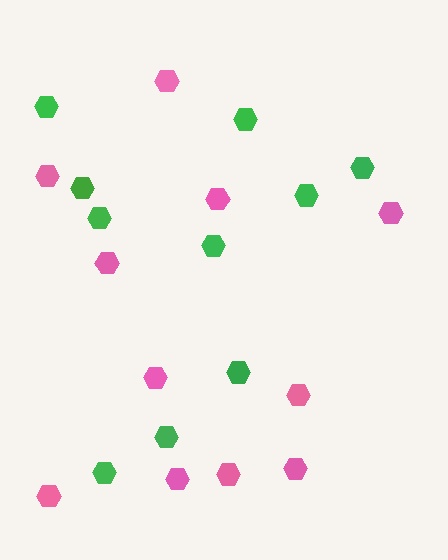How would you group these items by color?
There are 2 groups: one group of green hexagons (10) and one group of pink hexagons (11).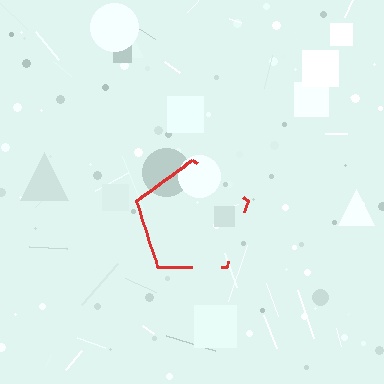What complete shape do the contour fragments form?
The contour fragments form a pentagon.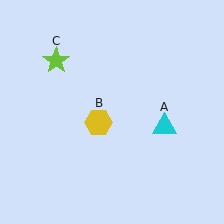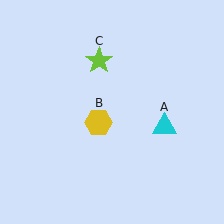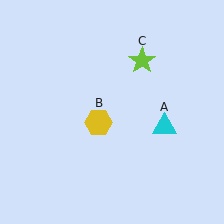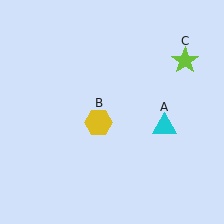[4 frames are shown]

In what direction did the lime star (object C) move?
The lime star (object C) moved right.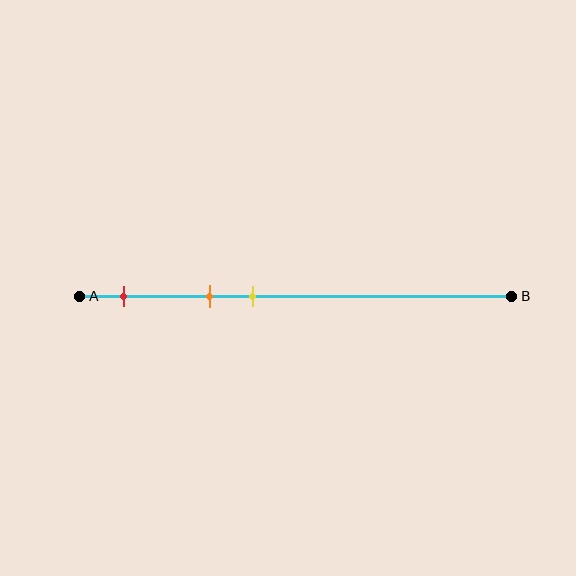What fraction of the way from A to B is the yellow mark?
The yellow mark is approximately 40% (0.4) of the way from A to B.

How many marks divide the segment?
There are 3 marks dividing the segment.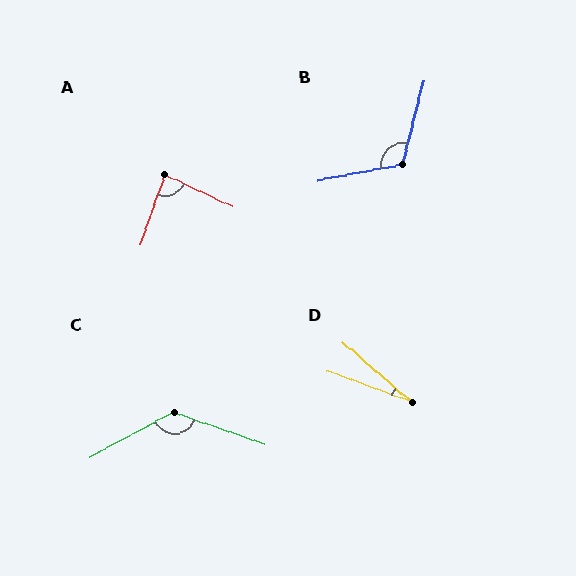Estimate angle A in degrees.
Approximately 84 degrees.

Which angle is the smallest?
D, at approximately 21 degrees.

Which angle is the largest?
C, at approximately 132 degrees.